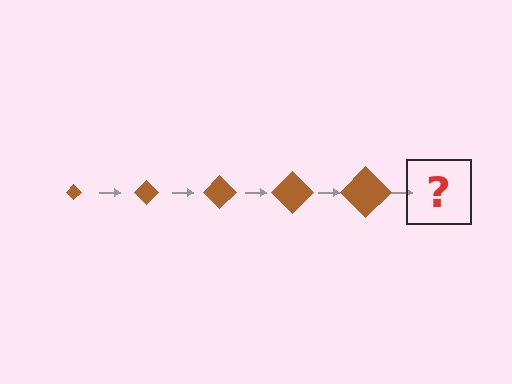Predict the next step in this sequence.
The next step is a brown diamond, larger than the previous one.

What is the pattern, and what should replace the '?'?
The pattern is that the diamond gets progressively larger each step. The '?' should be a brown diamond, larger than the previous one.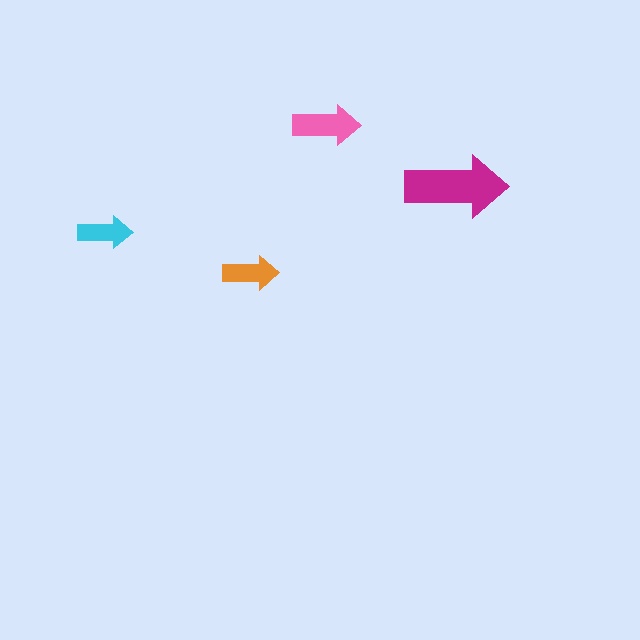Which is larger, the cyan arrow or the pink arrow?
The pink one.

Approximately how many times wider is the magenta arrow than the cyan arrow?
About 2 times wider.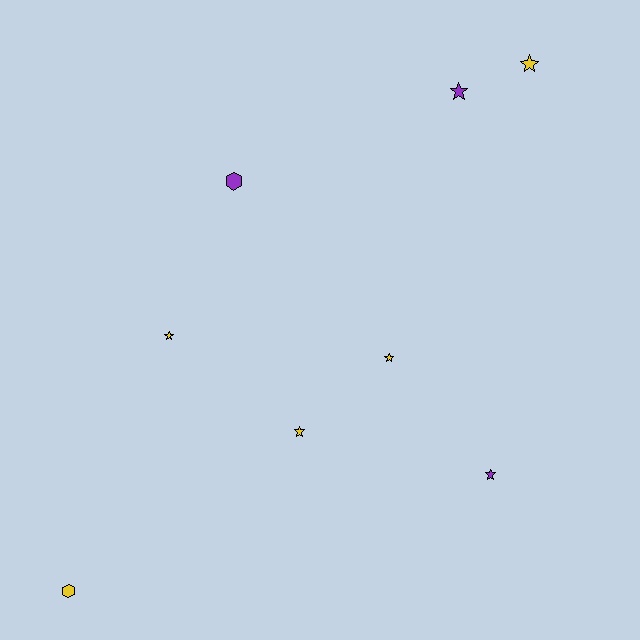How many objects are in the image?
There are 8 objects.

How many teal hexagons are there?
There are no teal hexagons.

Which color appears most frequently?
Yellow, with 5 objects.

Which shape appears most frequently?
Star, with 6 objects.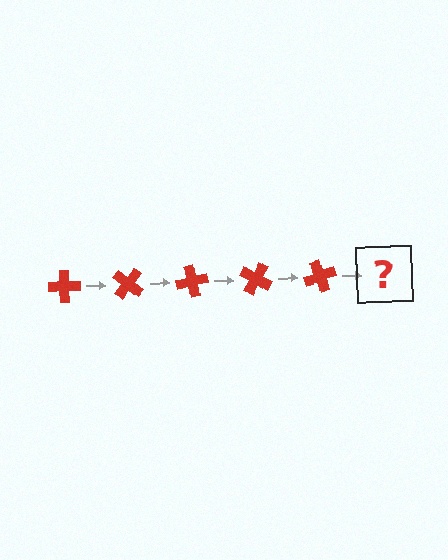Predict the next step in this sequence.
The next step is a red cross rotated 200 degrees.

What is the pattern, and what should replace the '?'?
The pattern is that the cross rotates 40 degrees each step. The '?' should be a red cross rotated 200 degrees.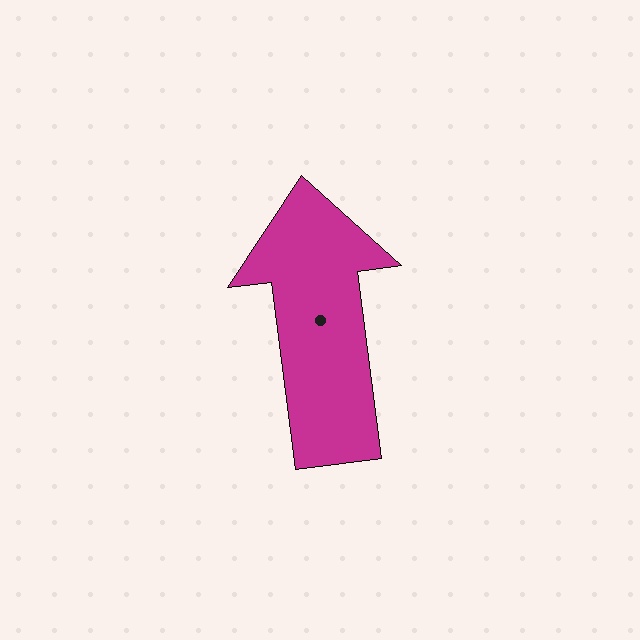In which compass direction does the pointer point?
North.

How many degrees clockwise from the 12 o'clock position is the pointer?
Approximately 353 degrees.